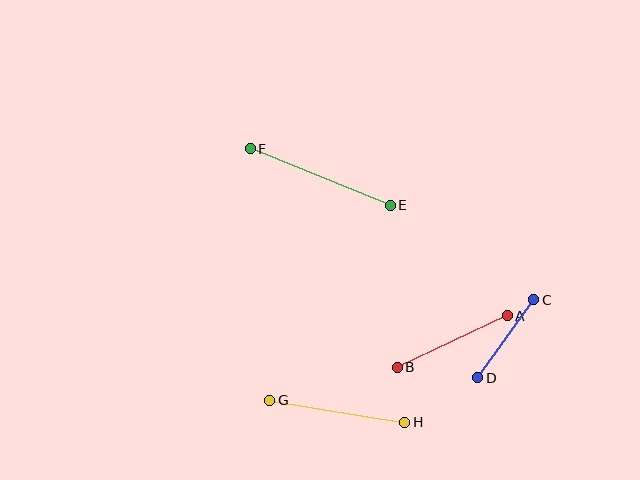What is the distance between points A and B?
The distance is approximately 122 pixels.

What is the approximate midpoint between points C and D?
The midpoint is at approximately (506, 339) pixels.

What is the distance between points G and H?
The distance is approximately 137 pixels.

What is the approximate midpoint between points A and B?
The midpoint is at approximately (452, 341) pixels.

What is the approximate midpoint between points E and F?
The midpoint is at approximately (320, 177) pixels.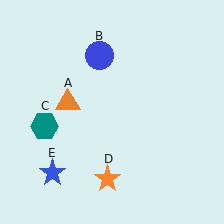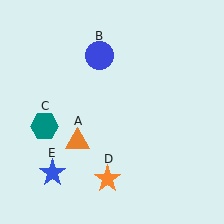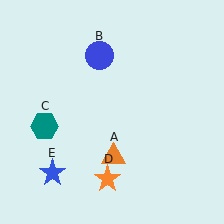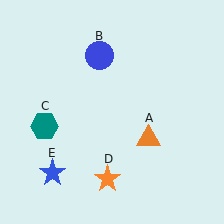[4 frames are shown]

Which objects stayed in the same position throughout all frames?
Blue circle (object B) and teal hexagon (object C) and orange star (object D) and blue star (object E) remained stationary.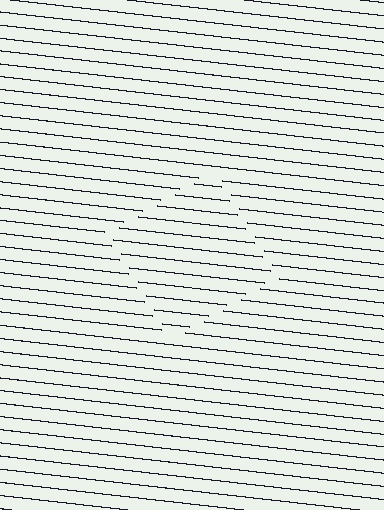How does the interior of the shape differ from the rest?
The interior of the shape contains the same grating, shifted by half a period — the contour is defined by the phase discontinuity where line-ends from the inner and outer gratings abut.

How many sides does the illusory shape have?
4 sides — the line-ends trace a square.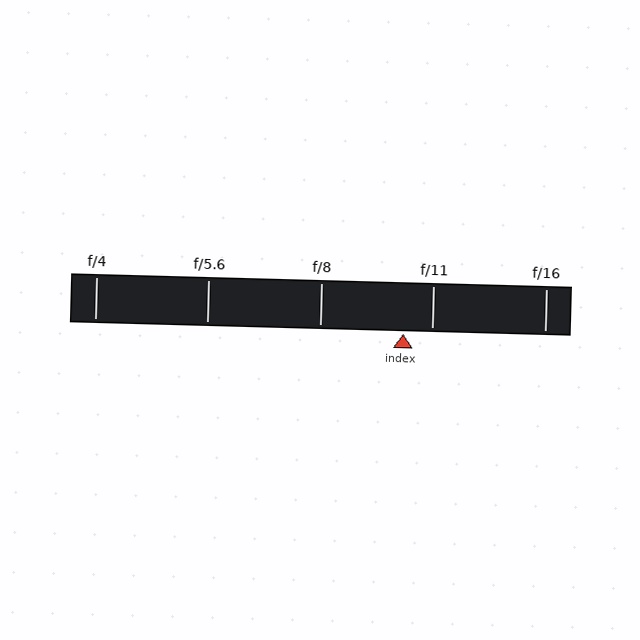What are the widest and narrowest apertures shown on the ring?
The widest aperture shown is f/4 and the narrowest is f/16.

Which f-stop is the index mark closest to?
The index mark is closest to f/11.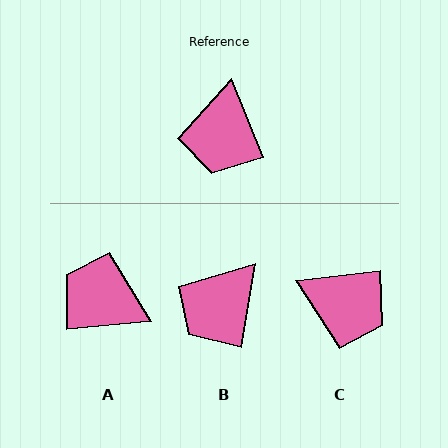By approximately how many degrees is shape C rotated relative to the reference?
Approximately 75 degrees counter-clockwise.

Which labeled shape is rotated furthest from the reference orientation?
A, about 107 degrees away.